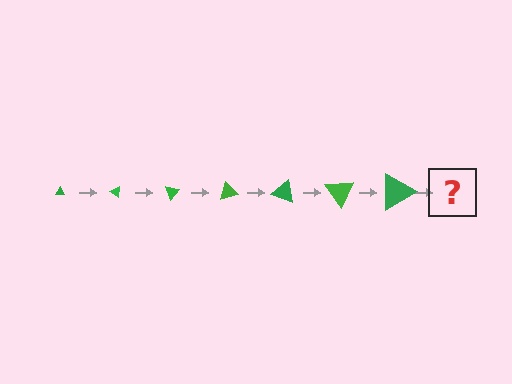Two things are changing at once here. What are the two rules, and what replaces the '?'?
The two rules are that the triangle grows larger each step and it rotates 35 degrees each step. The '?' should be a triangle, larger than the previous one and rotated 245 degrees from the start.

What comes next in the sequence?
The next element should be a triangle, larger than the previous one and rotated 245 degrees from the start.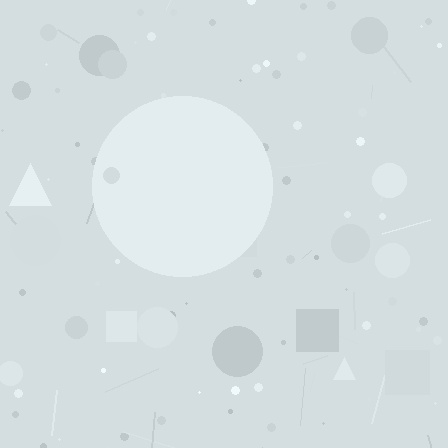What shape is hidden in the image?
A circle is hidden in the image.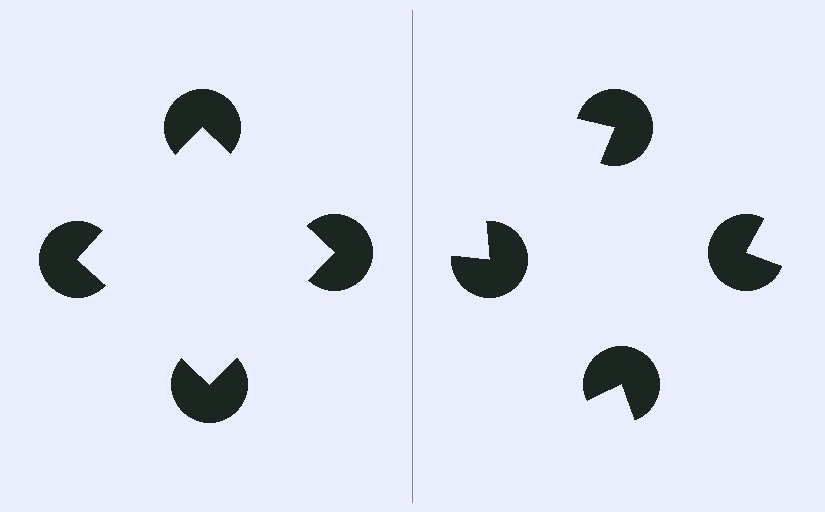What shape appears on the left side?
An illusory square.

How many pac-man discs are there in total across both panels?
8 — 4 on each side.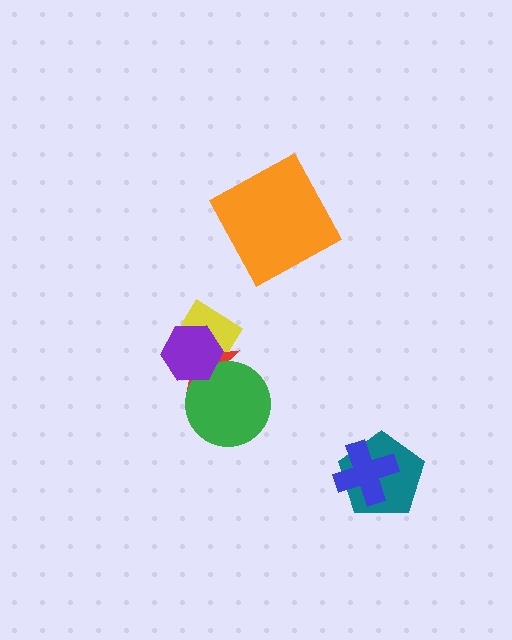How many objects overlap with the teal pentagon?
1 object overlaps with the teal pentagon.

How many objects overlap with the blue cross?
1 object overlaps with the blue cross.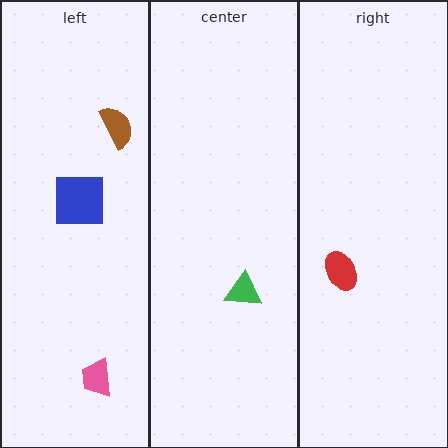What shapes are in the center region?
The green triangle.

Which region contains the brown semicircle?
The left region.